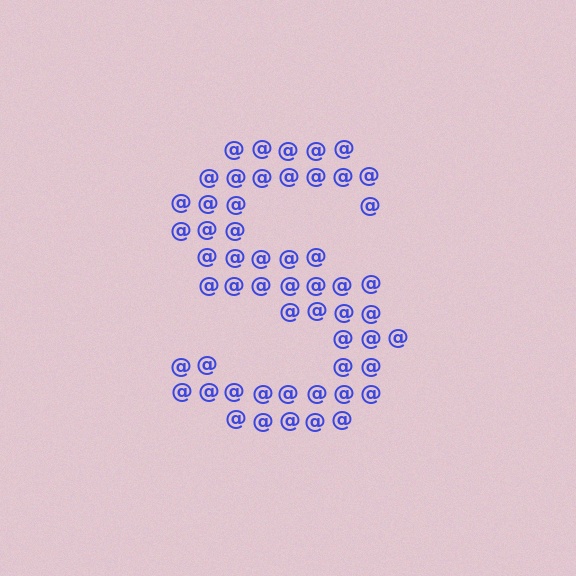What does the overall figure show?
The overall figure shows the letter S.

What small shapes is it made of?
It is made of small at signs.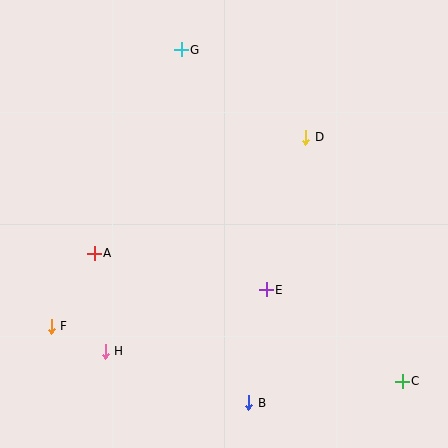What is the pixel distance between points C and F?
The distance between C and F is 355 pixels.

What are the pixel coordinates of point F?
Point F is at (51, 326).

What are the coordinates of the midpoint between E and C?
The midpoint between E and C is at (334, 336).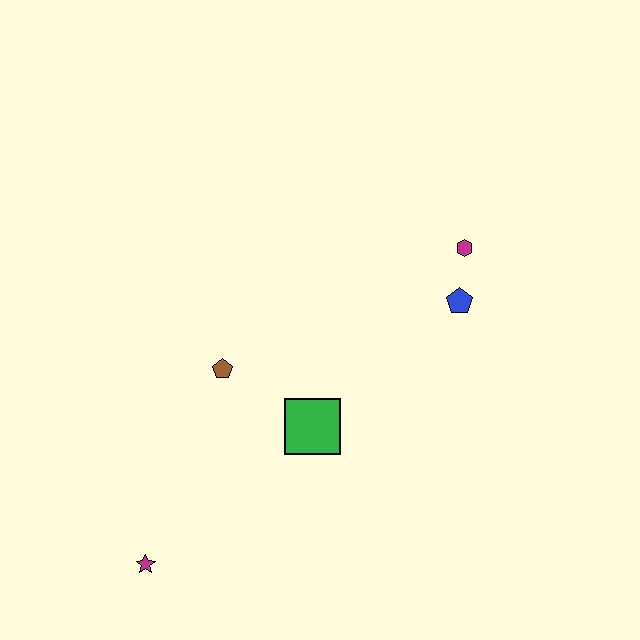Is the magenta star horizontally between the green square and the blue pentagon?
No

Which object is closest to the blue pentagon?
The magenta hexagon is closest to the blue pentagon.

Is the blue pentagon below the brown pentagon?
No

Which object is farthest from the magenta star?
The magenta hexagon is farthest from the magenta star.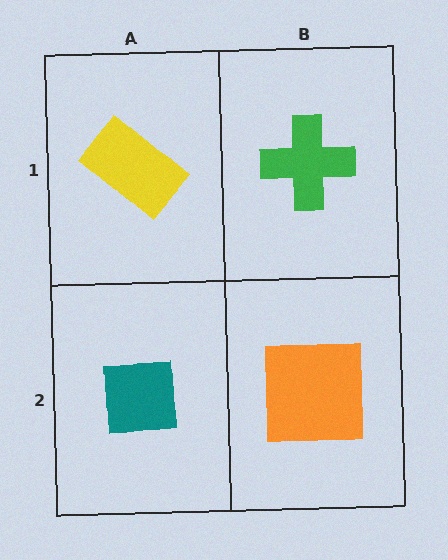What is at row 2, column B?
An orange square.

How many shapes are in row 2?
2 shapes.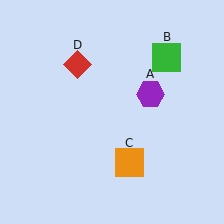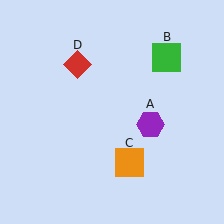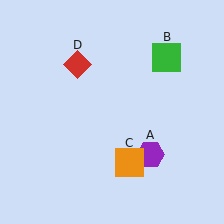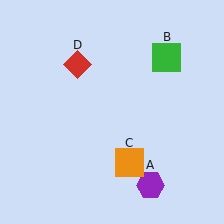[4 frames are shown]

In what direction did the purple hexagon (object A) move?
The purple hexagon (object A) moved down.